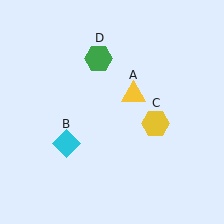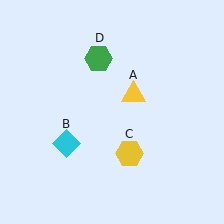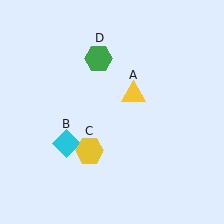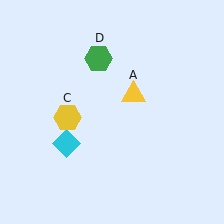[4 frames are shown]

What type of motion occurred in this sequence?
The yellow hexagon (object C) rotated clockwise around the center of the scene.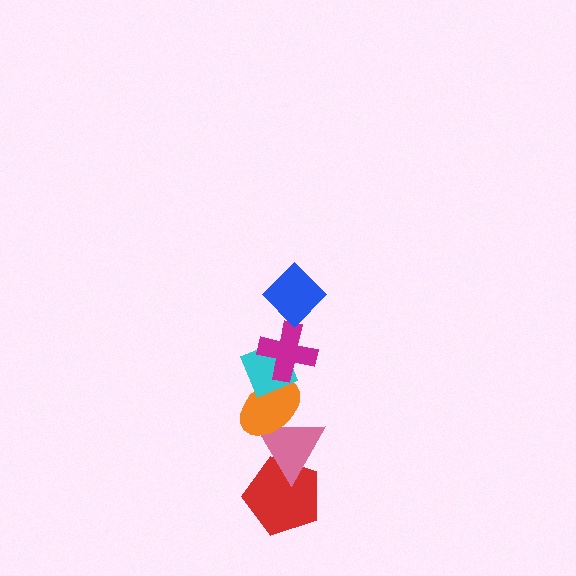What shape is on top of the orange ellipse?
The cyan diamond is on top of the orange ellipse.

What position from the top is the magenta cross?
The magenta cross is 2nd from the top.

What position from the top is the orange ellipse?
The orange ellipse is 4th from the top.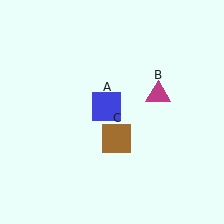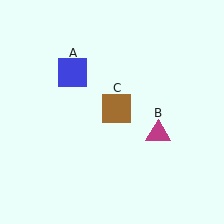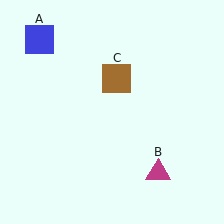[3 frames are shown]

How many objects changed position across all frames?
3 objects changed position: blue square (object A), magenta triangle (object B), brown square (object C).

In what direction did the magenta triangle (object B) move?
The magenta triangle (object B) moved down.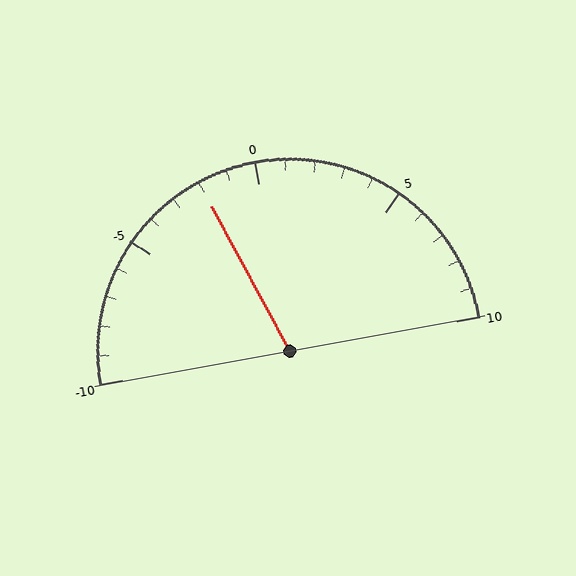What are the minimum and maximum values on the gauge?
The gauge ranges from -10 to 10.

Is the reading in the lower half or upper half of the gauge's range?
The reading is in the lower half of the range (-10 to 10).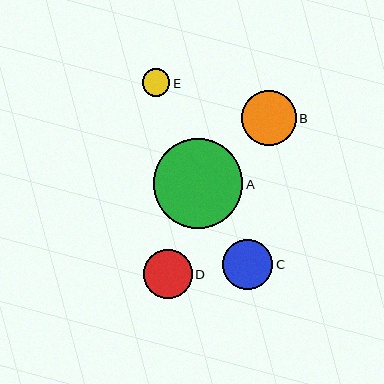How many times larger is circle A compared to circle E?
Circle A is approximately 3.3 times the size of circle E.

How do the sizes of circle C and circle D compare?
Circle C and circle D are approximately the same size.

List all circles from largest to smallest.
From largest to smallest: A, B, C, D, E.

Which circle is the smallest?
Circle E is the smallest with a size of approximately 27 pixels.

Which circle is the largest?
Circle A is the largest with a size of approximately 90 pixels.